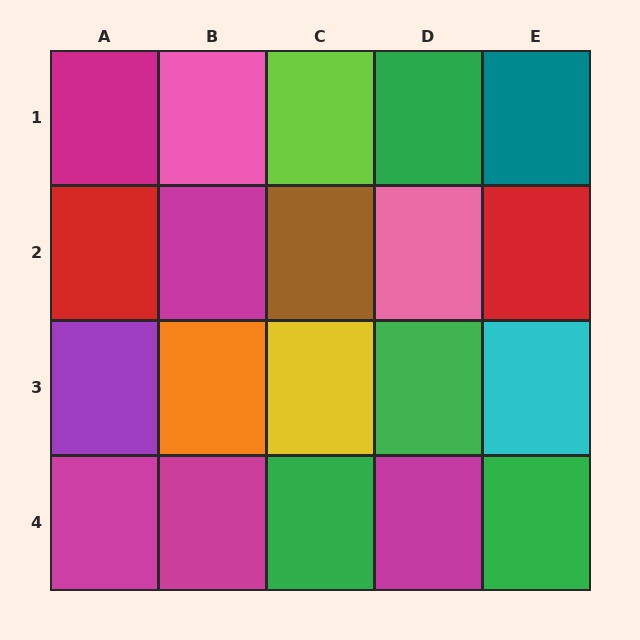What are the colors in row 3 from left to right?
Purple, orange, yellow, green, cyan.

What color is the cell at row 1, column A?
Magenta.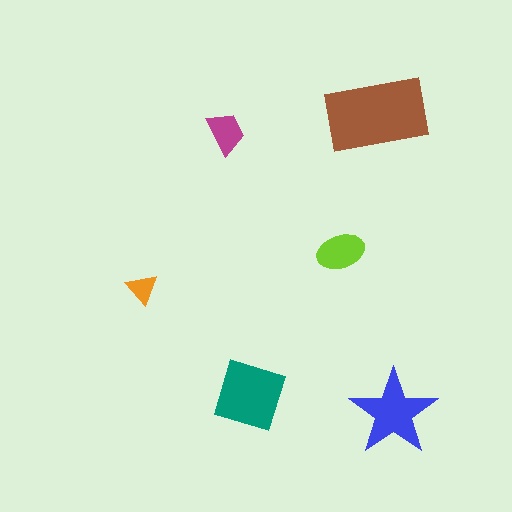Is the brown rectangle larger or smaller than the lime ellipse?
Larger.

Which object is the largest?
The brown rectangle.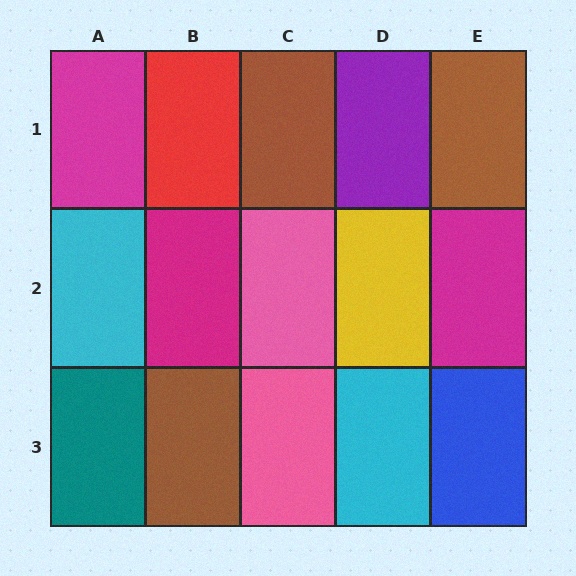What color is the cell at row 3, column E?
Blue.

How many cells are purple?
1 cell is purple.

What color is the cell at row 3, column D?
Cyan.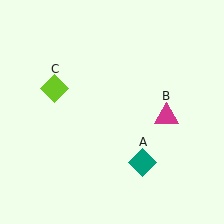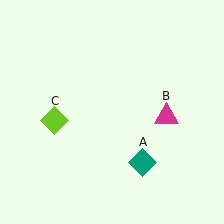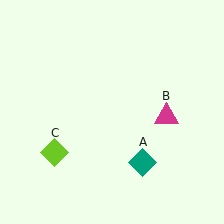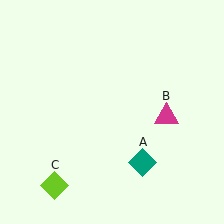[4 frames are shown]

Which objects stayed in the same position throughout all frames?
Teal diamond (object A) and magenta triangle (object B) remained stationary.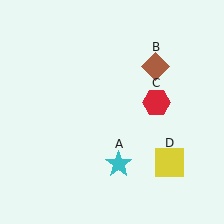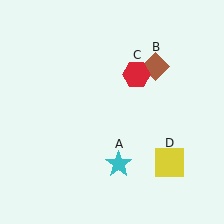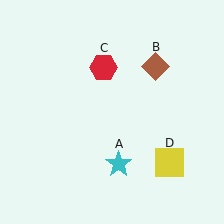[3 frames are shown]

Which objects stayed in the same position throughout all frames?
Cyan star (object A) and brown diamond (object B) and yellow square (object D) remained stationary.